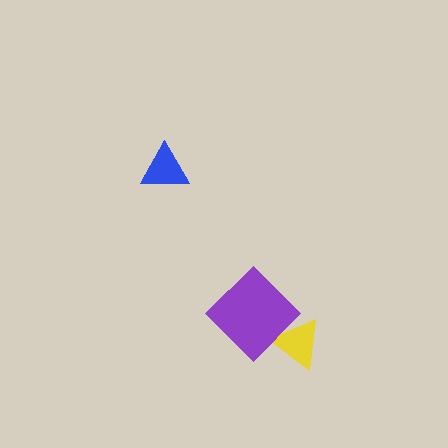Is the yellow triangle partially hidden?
Yes, it is partially covered by another shape.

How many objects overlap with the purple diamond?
1 object overlaps with the purple diamond.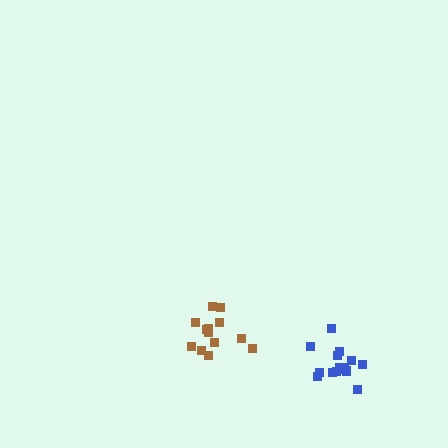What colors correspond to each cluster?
The clusters are colored: blue, brown.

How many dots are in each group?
Group 1: 15 dots, Group 2: 13 dots (28 total).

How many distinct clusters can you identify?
There are 2 distinct clusters.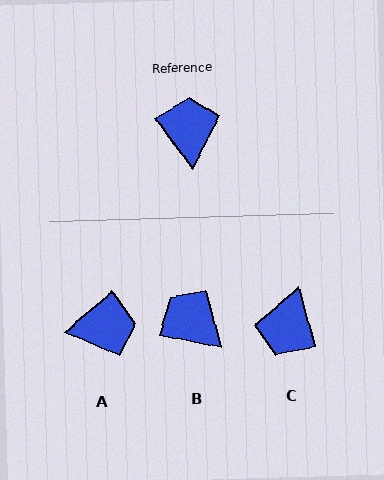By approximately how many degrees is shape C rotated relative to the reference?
Approximately 159 degrees counter-clockwise.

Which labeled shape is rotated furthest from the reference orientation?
C, about 159 degrees away.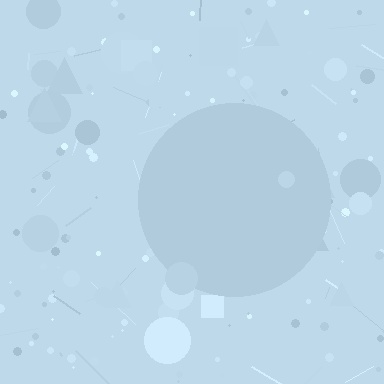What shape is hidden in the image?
A circle is hidden in the image.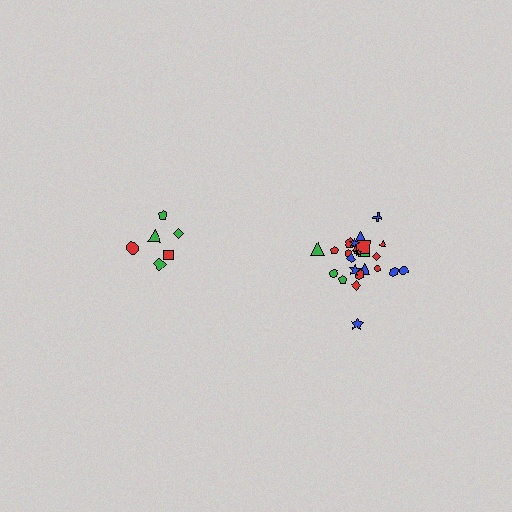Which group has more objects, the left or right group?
The right group.